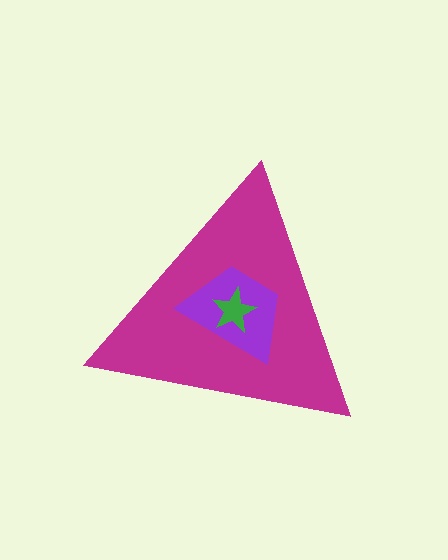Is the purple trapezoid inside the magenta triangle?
Yes.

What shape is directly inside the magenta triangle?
The purple trapezoid.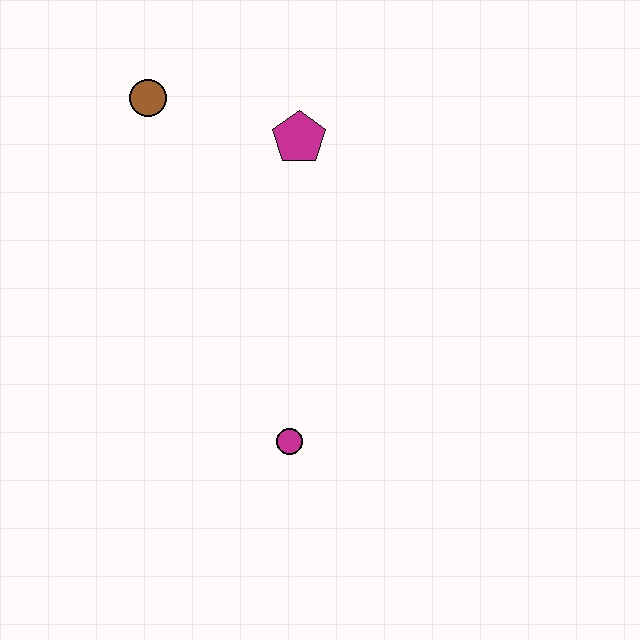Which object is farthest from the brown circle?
The magenta circle is farthest from the brown circle.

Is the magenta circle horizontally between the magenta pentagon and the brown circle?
Yes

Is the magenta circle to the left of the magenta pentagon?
Yes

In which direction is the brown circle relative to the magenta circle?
The brown circle is above the magenta circle.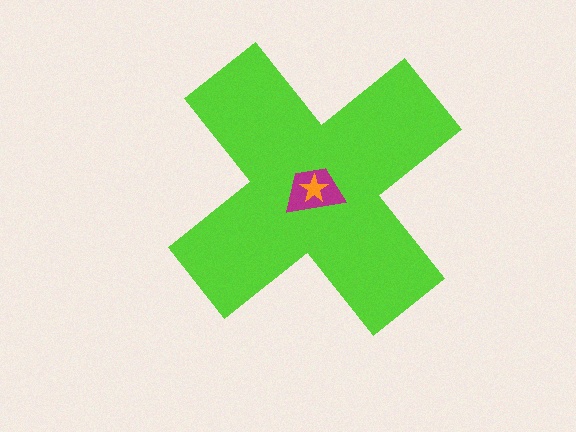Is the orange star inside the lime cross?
Yes.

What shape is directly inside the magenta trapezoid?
The orange star.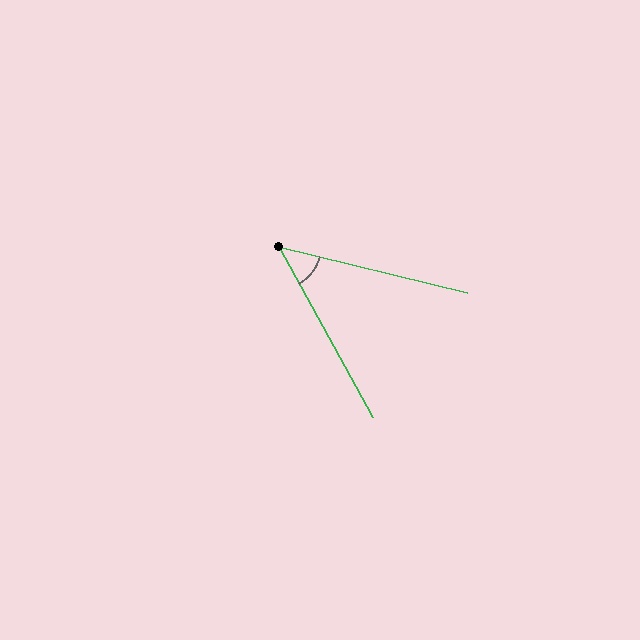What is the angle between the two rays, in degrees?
Approximately 47 degrees.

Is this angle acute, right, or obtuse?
It is acute.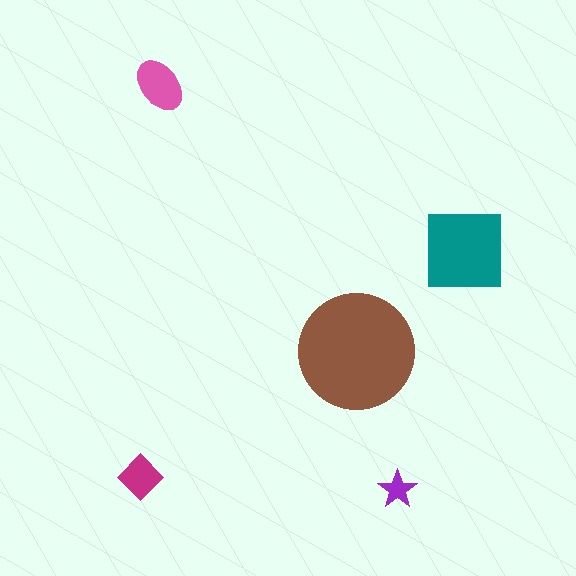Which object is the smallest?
The purple star.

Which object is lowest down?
The purple star is bottommost.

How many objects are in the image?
There are 5 objects in the image.